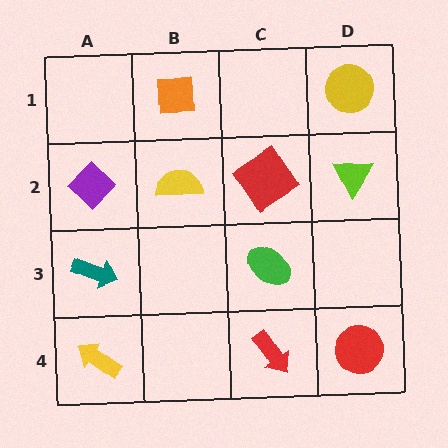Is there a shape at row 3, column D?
No, that cell is empty.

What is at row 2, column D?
A lime triangle.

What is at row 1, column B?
An orange square.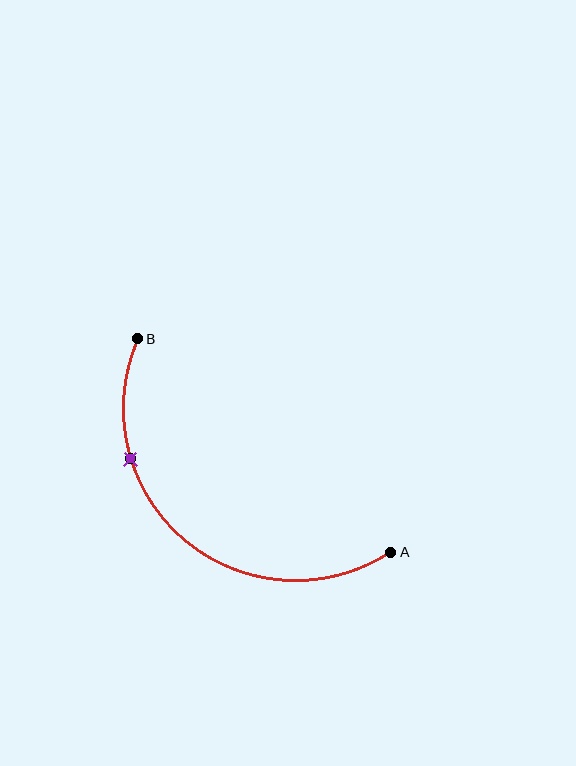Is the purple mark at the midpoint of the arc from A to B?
No. The purple mark lies on the arc but is closer to endpoint B. The arc midpoint would be at the point on the curve equidistant along the arc from both A and B.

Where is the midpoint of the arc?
The arc midpoint is the point on the curve farthest from the straight line joining A and B. It sits below and to the left of that line.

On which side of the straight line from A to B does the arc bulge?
The arc bulges below and to the left of the straight line connecting A and B.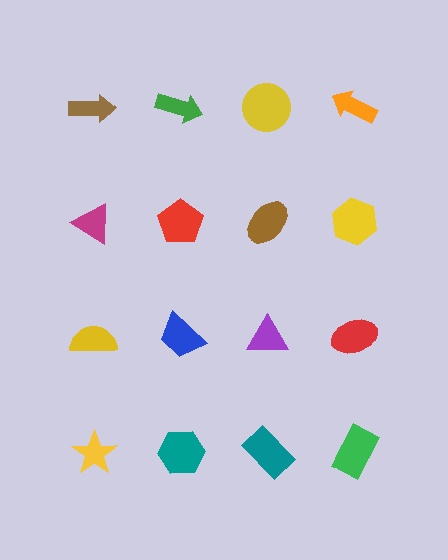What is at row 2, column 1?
A magenta triangle.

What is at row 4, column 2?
A teal hexagon.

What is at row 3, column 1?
A yellow semicircle.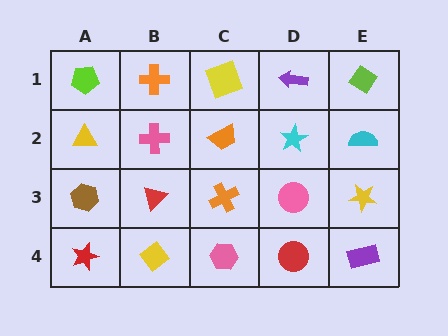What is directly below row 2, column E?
A yellow star.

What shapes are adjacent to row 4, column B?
A red triangle (row 3, column B), a red star (row 4, column A), a pink hexagon (row 4, column C).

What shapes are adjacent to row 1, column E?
A cyan semicircle (row 2, column E), a purple arrow (row 1, column D).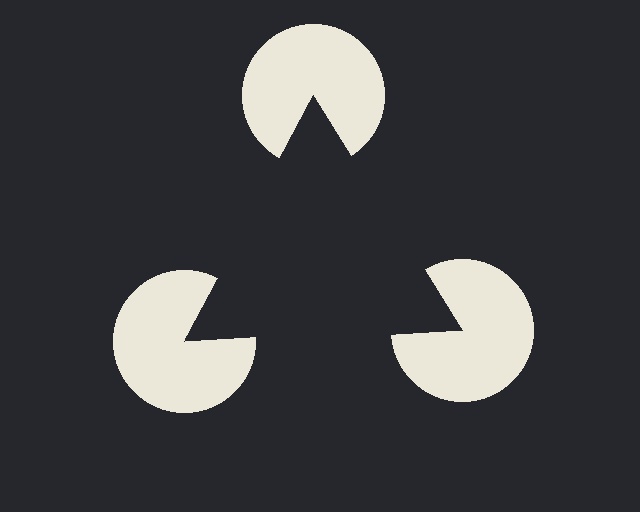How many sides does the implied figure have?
3 sides.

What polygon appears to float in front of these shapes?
An illusory triangle — its edges are inferred from the aligned wedge cuts in the pac-man discs, not physically drawn.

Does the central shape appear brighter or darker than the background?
It typically appears slightly darker than the background, even though no actual brightness change is drawn.